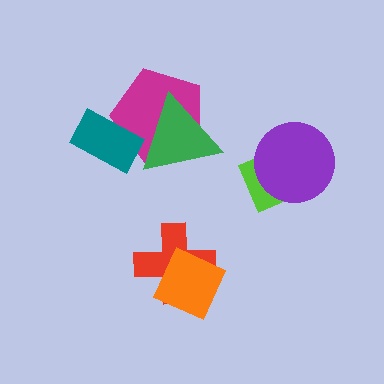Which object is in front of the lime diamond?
The purple circle is in front of the lime diamond.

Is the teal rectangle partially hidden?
Yes, it is partially covered by another shape.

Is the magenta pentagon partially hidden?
Yes, it is partially covered by another shape.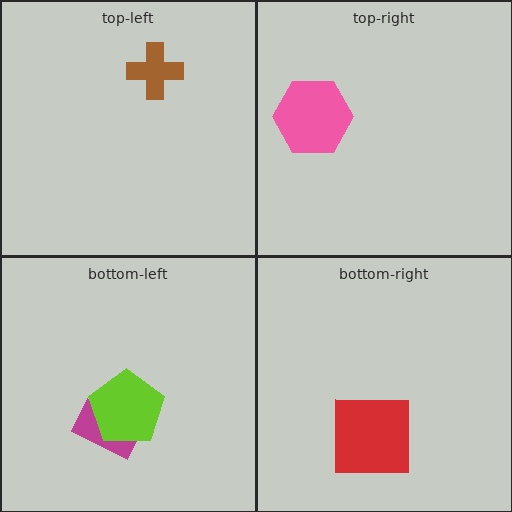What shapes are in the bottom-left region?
The magenta rectangle, the lime pentagon.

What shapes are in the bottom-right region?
The red square.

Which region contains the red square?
The bottom-right region.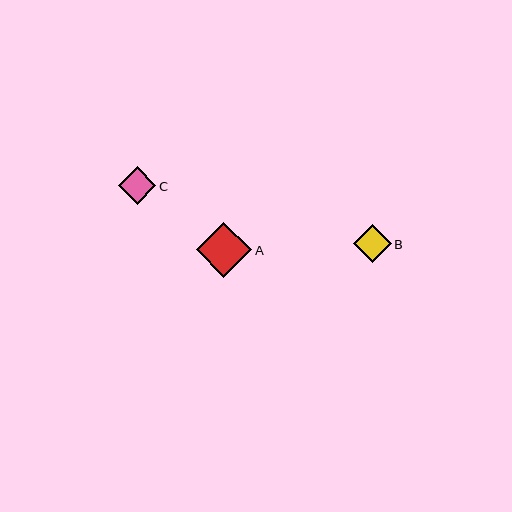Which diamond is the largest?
Diamond A is the largest with a size of approximately 56 pixels.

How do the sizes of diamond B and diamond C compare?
Diamond B and diamond C are approximately the same size.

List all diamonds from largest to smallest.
From largest to smallest: A, B, C.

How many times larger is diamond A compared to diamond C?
Diamond A is approximately 1.5 times the size of diamond C.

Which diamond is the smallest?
Diamond C is the smallest with a size of approximately 37 pixels.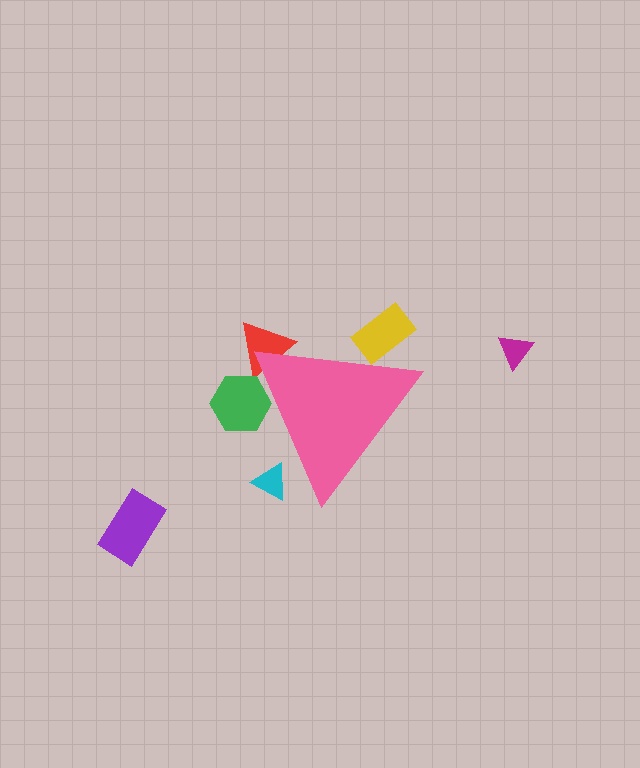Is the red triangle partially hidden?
Yes, the red triangle is partially hidden behind the pink triangle.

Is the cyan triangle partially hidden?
Yes, the cyan triangle is partially hidden behind the pink triangle.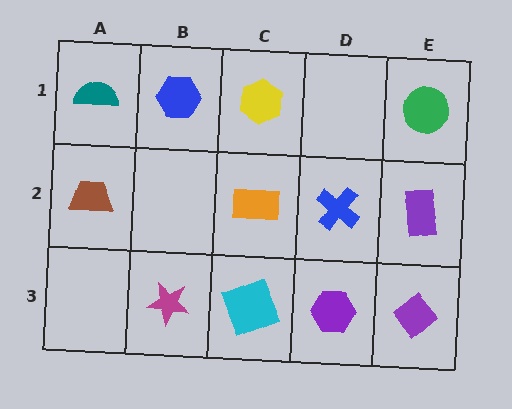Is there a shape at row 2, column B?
No, that cell is empty.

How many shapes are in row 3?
4 shapes.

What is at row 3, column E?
A purple diamond.